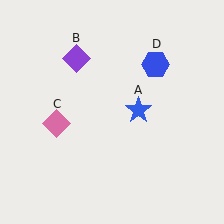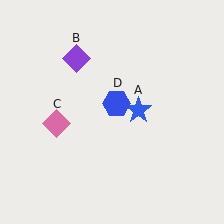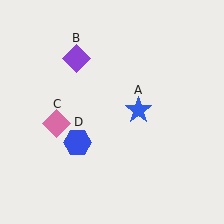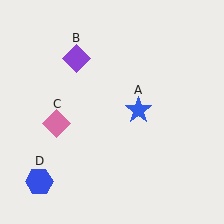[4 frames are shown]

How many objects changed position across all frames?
1 object changed position: blue hexagon (object D).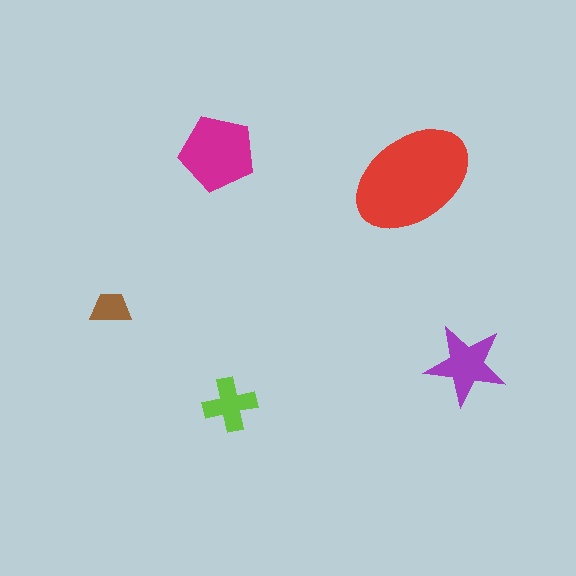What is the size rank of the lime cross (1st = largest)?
4th.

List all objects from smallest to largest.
The brown trapezoid, the lime cross, the purple star, the magenta pentagon, the red ellipse.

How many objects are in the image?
There are 5 objects in the image.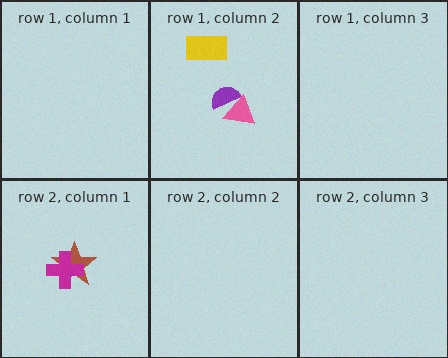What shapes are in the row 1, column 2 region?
The purple semicircle, the pink triangle, the yellow rectangle.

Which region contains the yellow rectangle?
The row 1, column 2 region.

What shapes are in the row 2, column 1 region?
The brown star, the magenta cross.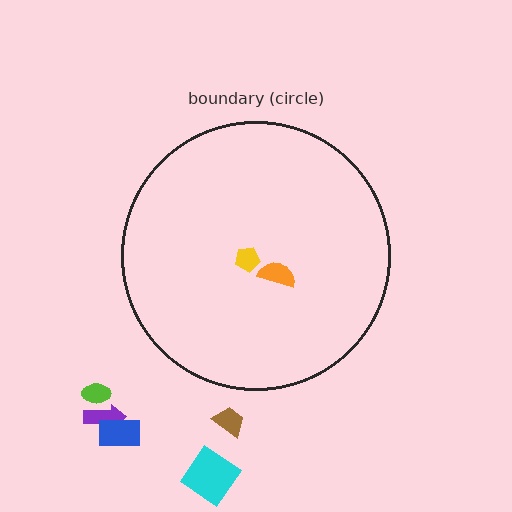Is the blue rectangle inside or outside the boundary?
Outside.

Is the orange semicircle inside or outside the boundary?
Inside.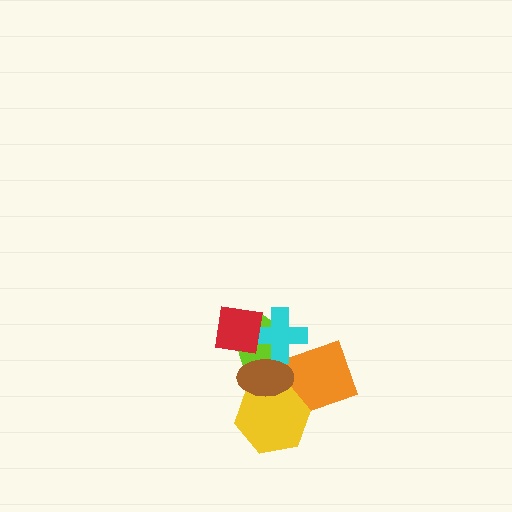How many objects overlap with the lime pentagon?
4 objects overlap with the lime pentagon.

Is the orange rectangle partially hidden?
Yes, it is partially covered by another shape.